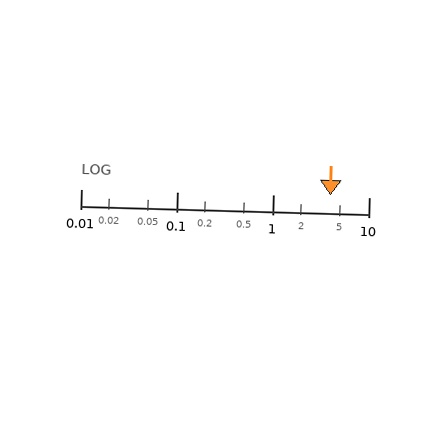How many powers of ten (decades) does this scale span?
The scale spans 3 decades, from 0.01 to 10.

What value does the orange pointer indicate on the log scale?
The pointer indicates approximately 4.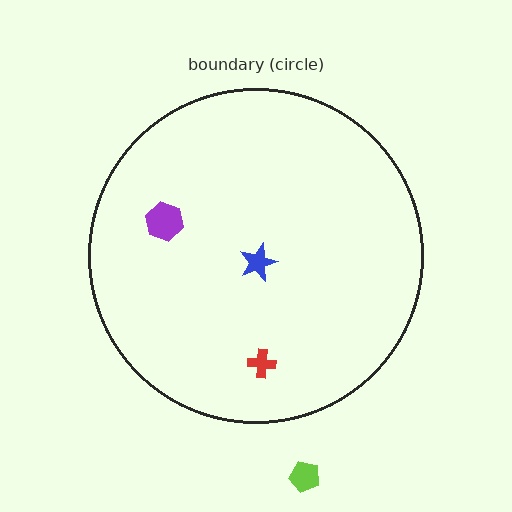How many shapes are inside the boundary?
3 inside, 1 outside.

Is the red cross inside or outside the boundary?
Inside.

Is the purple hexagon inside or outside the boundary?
Inside.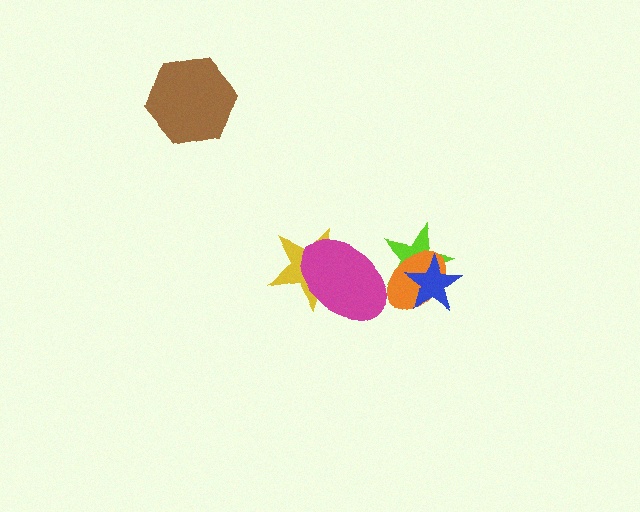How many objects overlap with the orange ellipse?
3 objects overlap with the orange ellipse.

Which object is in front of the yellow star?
The magenta ellipse is in front of the yellow star.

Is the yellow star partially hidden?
Yes, it is partially covered by another shape.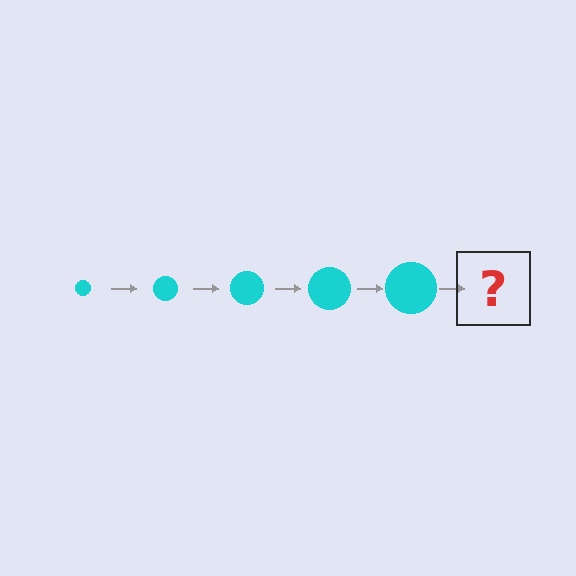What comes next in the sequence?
The next element should be a cyan circle, larger than the previous one.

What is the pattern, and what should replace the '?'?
The pattern is that the circle gets progressively larger each step. The '?' should be a cyan circle, larger than the previous one.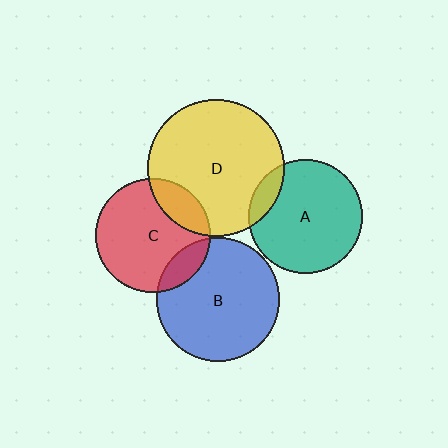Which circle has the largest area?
Circle D (yellow).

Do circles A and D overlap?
Yes.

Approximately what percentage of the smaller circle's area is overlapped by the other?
Approximately 10%.